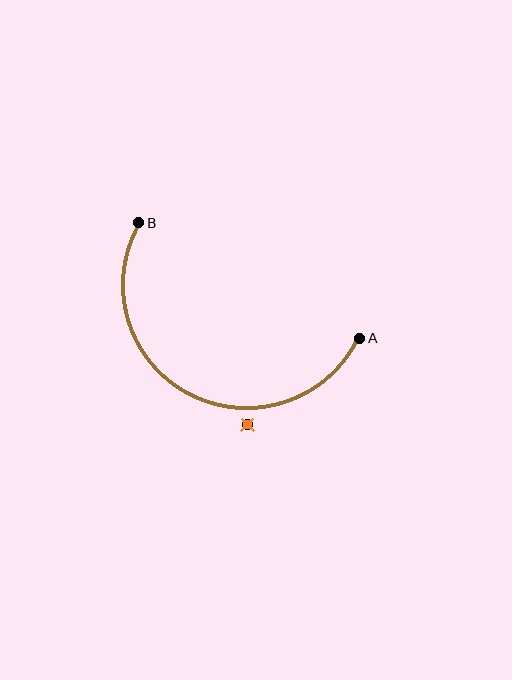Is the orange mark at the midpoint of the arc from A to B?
No — the orange mark does not lie on the arc at all. It sits slightly outside the curve.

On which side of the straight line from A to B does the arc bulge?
The arc bulges below the straight line connecting A and B.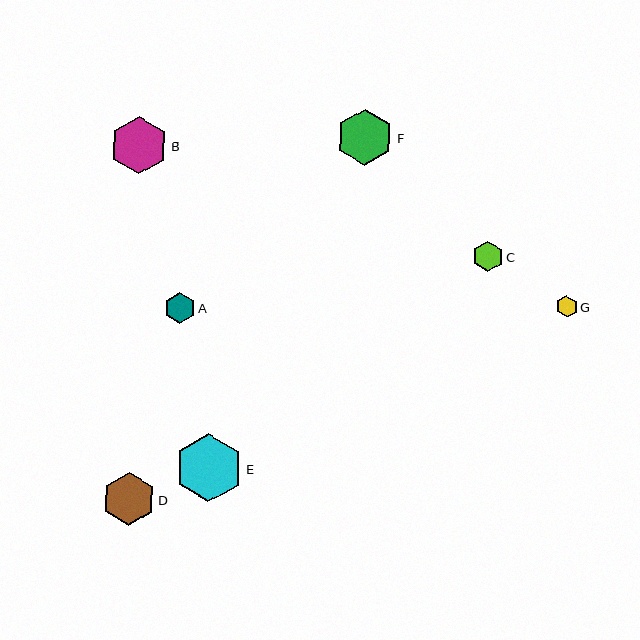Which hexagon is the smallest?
Hexagon G is the smallest with a size of approximately 21 pixels.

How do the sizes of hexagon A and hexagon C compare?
Hexagon A and hexagon C are approximately the same size.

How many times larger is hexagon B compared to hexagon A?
Hexagon B is approximately 1.9 times the size of hexagon A.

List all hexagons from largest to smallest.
From largest to smallest: E, B, F, D, A, C, G.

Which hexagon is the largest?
Hexagon E is the largest with a size of approximately 68 pixels.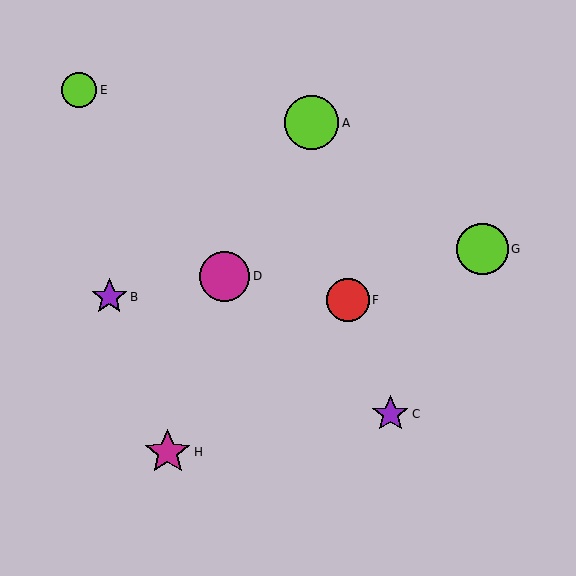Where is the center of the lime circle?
The center of the lime circle is at (483, 249).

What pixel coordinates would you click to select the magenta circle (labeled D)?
Click at (225, 276) to select the magenta circle D.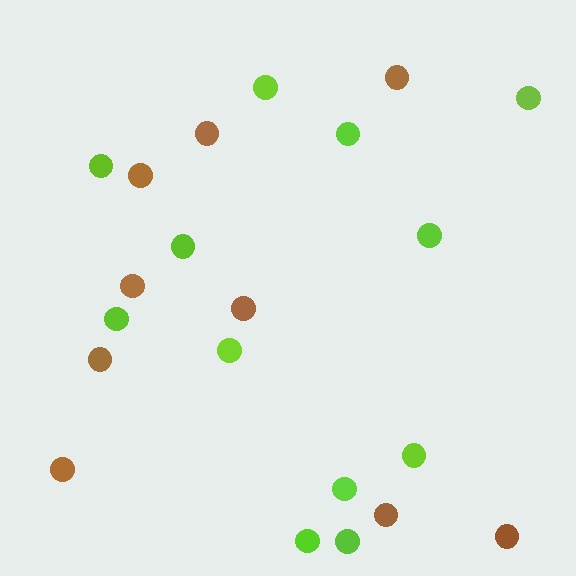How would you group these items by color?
There are 2 groups: one group of lime circles (12) and one group of brown circles (9).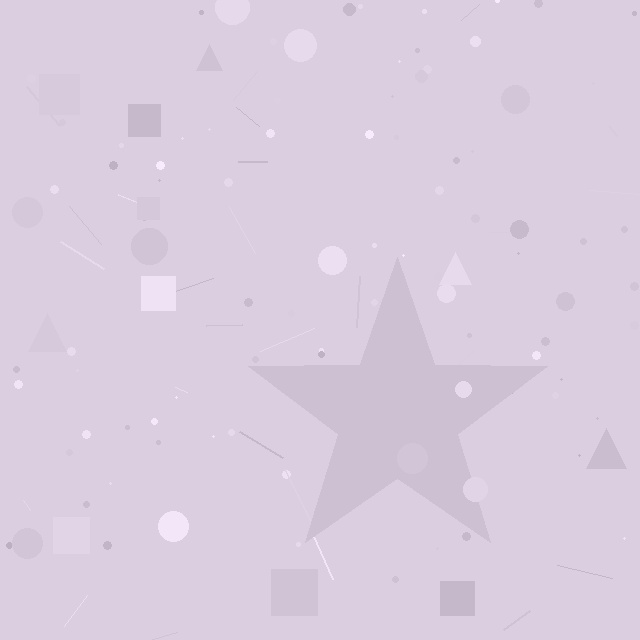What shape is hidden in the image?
A star is hidden in the image.